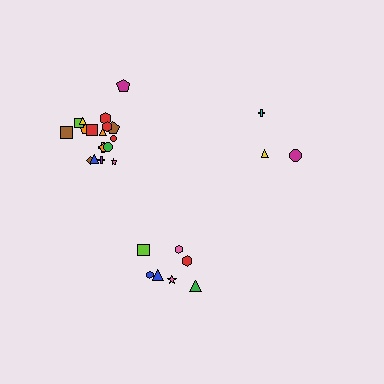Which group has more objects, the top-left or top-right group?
The top-left group.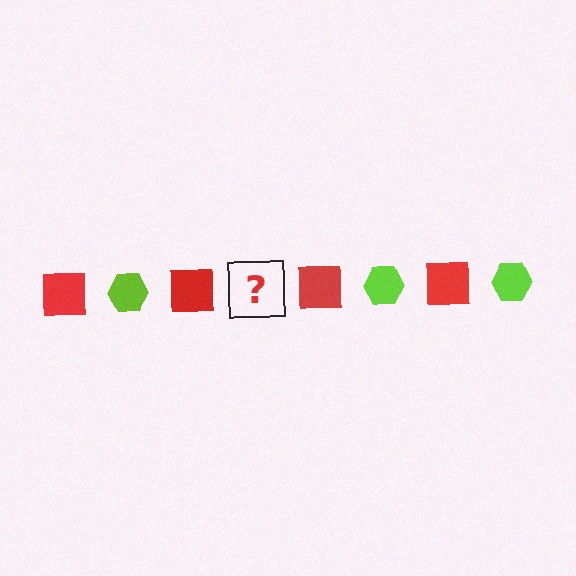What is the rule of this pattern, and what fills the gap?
The rule is that the pattern alternates between red square and lime hexagon. The gap should be filled with a lime hexagon.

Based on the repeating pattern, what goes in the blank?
The blank should be a lime hexagon.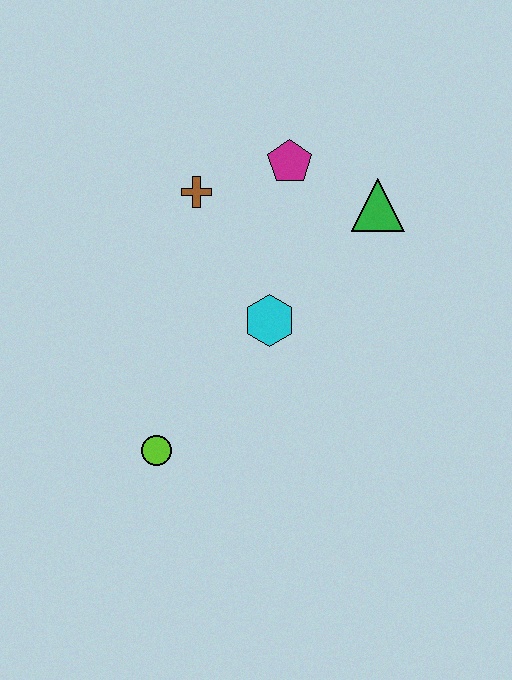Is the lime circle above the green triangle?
No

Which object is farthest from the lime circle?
The green triangle is farthest from the lime circle.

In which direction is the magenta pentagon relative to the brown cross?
The magenta pentagon is to the right of the brown cross.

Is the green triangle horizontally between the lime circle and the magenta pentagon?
No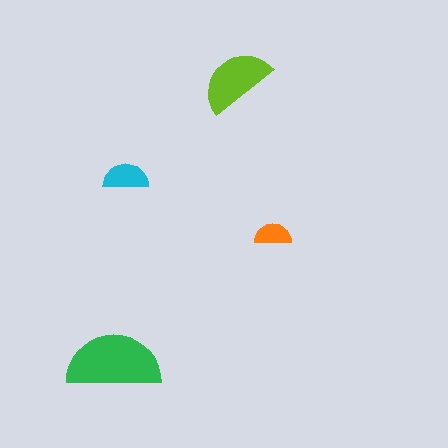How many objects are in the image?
There are 4 objects in the image.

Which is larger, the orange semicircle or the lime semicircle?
The lime one.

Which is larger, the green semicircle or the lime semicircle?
The green one.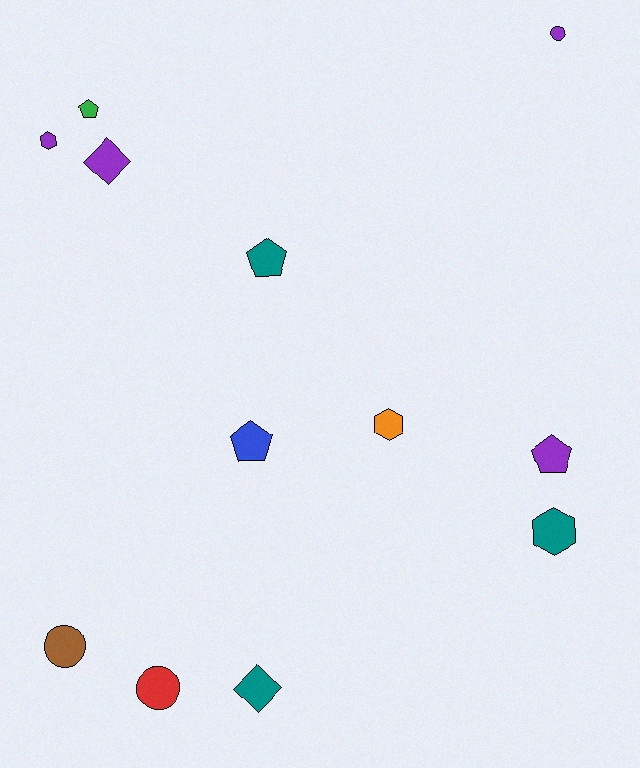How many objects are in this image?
There are 12 objects.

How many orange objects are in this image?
There is 1 orange object.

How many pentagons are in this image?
There are 4 pentagons.